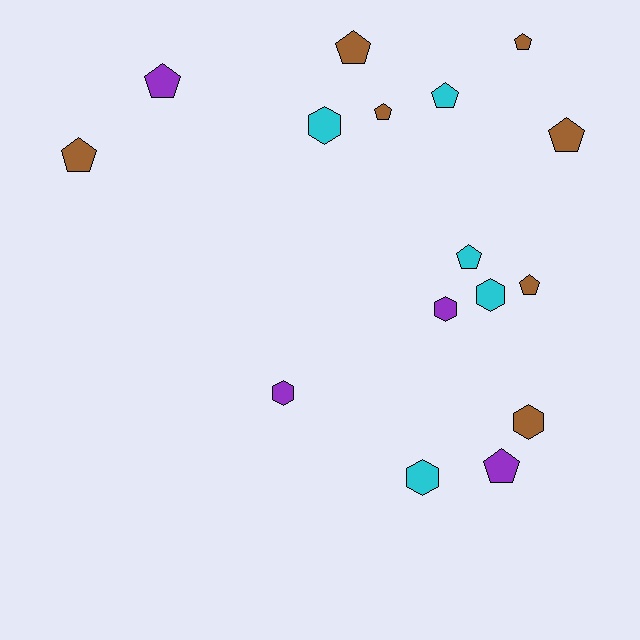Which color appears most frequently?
Brown, with 7 objects.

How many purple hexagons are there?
There are 2 purple hexagons.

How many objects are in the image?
There are 16 objects.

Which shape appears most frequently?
Pentagon, with 10 objects.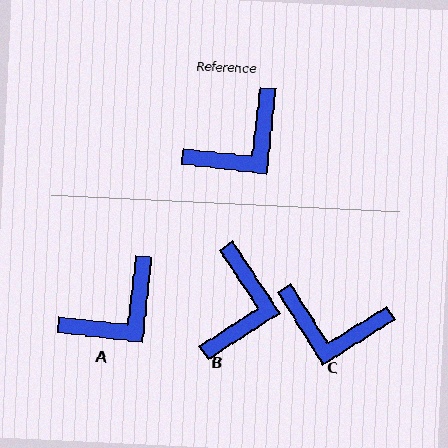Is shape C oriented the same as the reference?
No, it is off by about 51 degrees.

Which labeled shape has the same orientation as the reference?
A.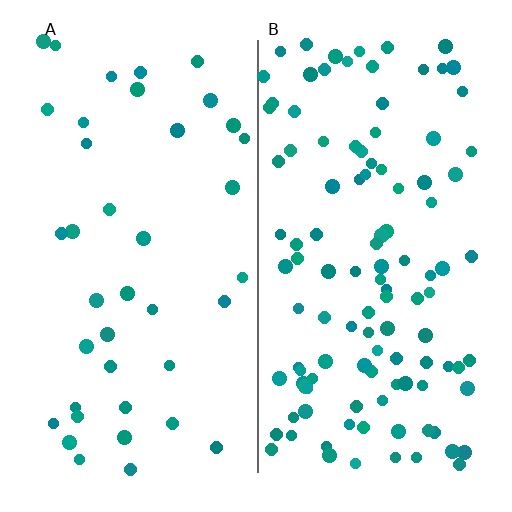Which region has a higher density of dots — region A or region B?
B (the right).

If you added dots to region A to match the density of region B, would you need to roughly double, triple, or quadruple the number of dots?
Approximately triple.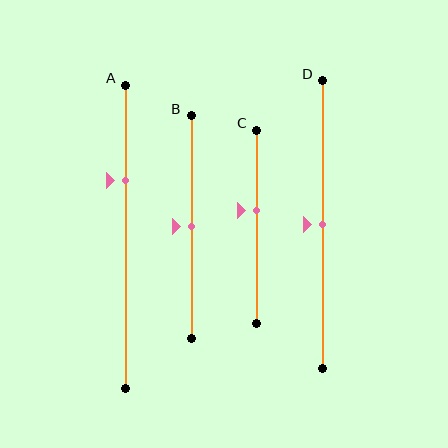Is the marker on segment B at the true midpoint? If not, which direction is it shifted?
Yes, the marker on segment B is at the true midpoint.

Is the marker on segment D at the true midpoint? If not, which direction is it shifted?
Yes, the marker on segment D is at the true midpoint.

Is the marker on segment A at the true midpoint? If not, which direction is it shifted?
No, the marker on segment A is shifted upward by about 18% of the segment length.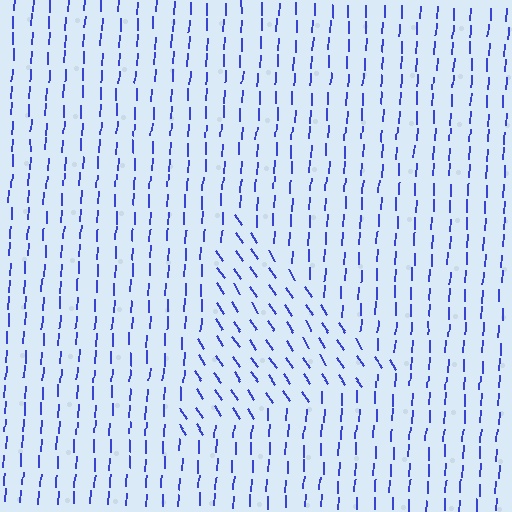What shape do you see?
I see a triangle.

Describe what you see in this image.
The image is filled with small blue line segments. A triangle region in the image has lines oriented differently from the surrounding lines, creating a visible texture boundary.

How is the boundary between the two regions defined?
The boundary is defined purely by a change in line orientation (approximately 36 degrees difference). All lines are the same color and thickness.